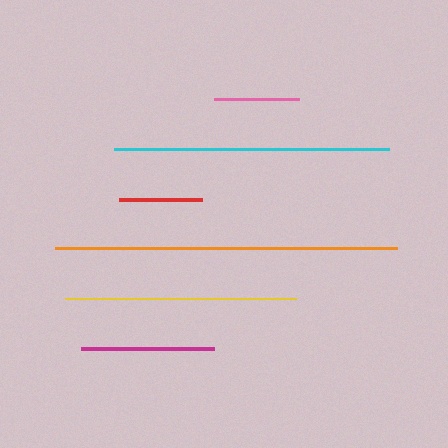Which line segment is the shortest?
The red line is the shortest at approximately 83 pixels.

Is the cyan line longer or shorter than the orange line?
The orange line is longer than the cyan line.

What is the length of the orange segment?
The orange segment is approximately 342 pixels long.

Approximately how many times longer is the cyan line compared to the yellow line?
The cyan line is approximately 1.2 times the length of the yellow line.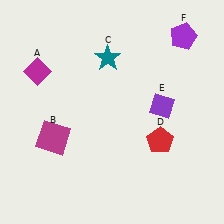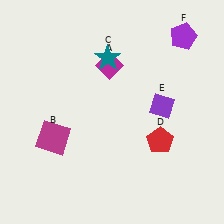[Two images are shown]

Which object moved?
The magenta diamond (A) moved right.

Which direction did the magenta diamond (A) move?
The magenta diamond (A) moved right.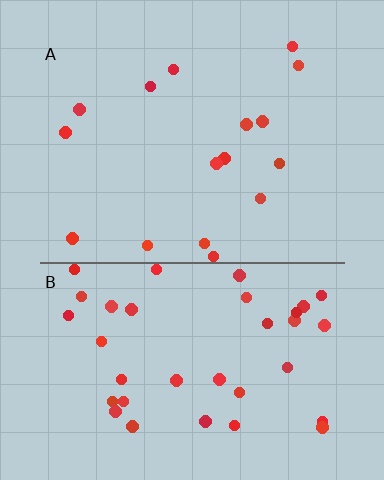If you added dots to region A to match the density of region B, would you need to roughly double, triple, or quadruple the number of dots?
Approximately double.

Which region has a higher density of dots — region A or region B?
B (the bottom).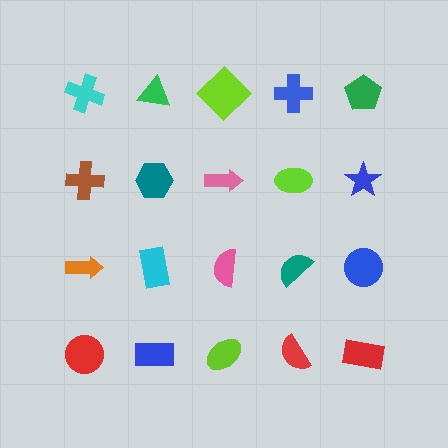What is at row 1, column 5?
A green pentagon.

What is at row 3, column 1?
An orange arrow.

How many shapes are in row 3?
5 shapes.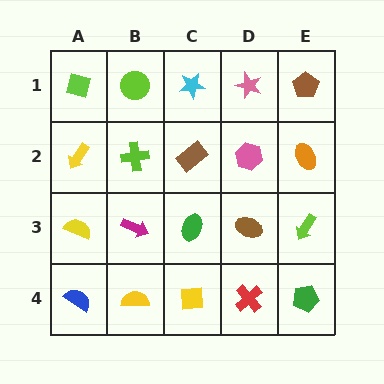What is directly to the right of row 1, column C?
A pink star.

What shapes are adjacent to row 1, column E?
An orange ellipse (row 2, column E), a pink star (row 1, column D).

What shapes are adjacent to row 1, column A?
A yellow arrow (row 2, column A), a lime circle (row 1, column B).